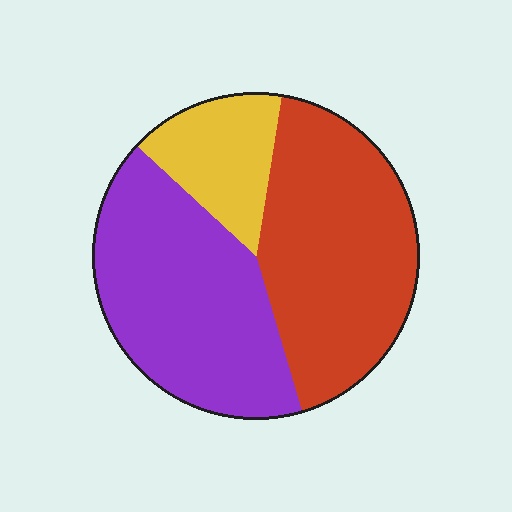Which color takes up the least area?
Yellow, at roughly 15%.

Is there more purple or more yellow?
Purple.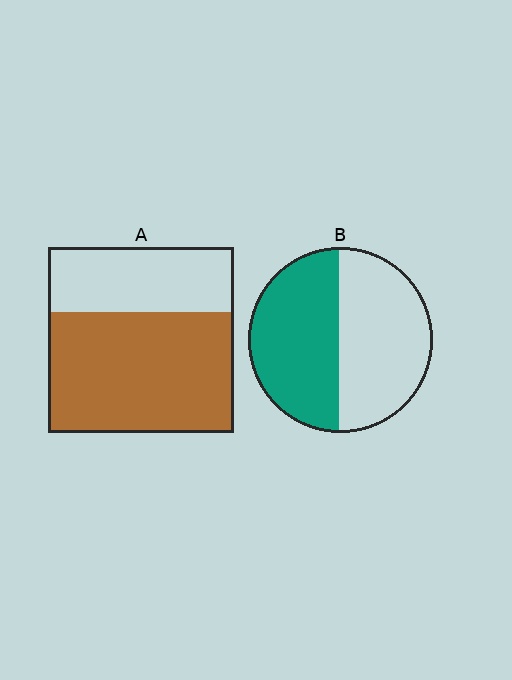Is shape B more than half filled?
Roughly half.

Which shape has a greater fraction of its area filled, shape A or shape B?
Shape A.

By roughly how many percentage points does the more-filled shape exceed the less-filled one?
By roughly 15 percentage points (A over B).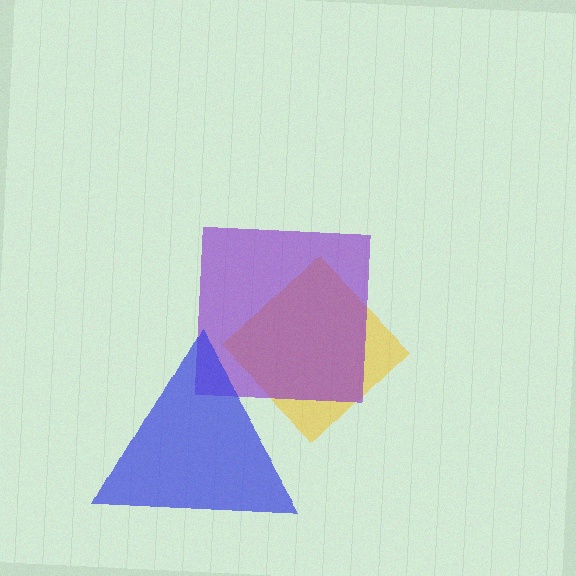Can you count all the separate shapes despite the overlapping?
Yes, there are 3 separate shapes.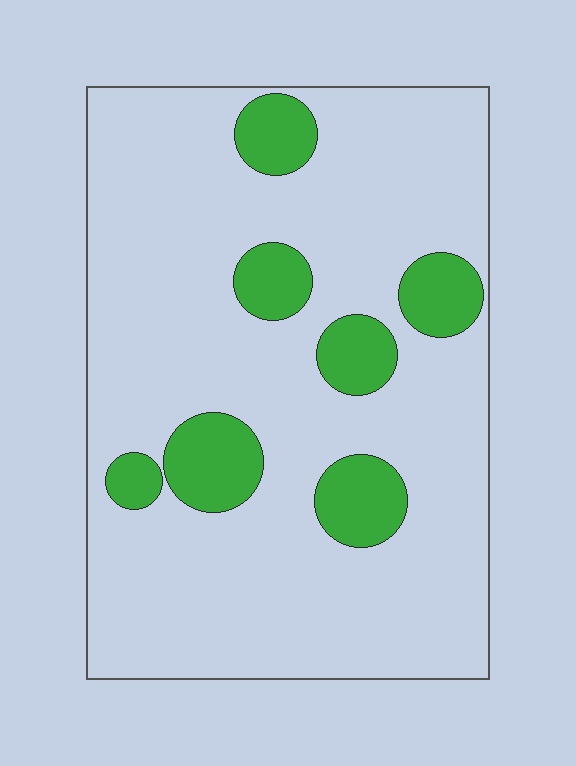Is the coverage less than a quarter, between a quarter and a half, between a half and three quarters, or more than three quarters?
Less than a quarter.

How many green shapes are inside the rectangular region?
7.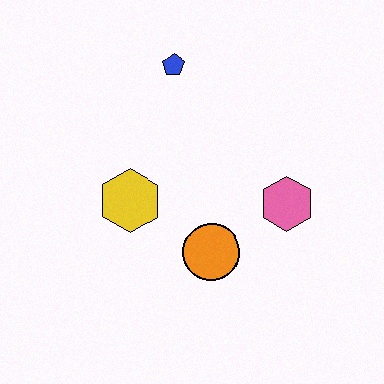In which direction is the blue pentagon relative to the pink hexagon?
The blue pentagon is above the pink hexagon.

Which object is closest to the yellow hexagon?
The orange circle is closest to the yellow hexagon.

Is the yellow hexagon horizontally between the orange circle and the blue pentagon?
No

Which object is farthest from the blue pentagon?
The orange circle is farthest from the blue pentagon.